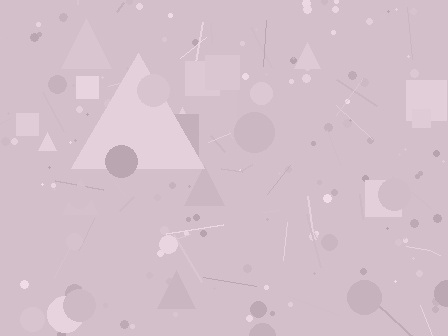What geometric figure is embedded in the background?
A triangle is embedded in the background.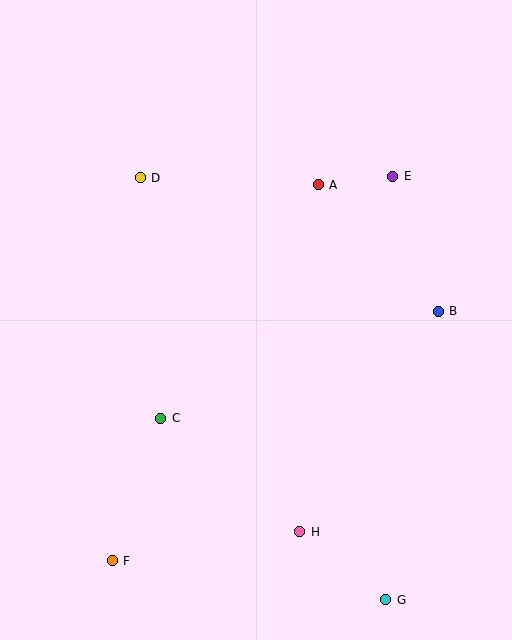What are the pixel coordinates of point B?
Point B is at (438, 311).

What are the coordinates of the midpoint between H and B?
The midpoint between H and B is at (369, 422).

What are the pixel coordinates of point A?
Point A is at (318, 185).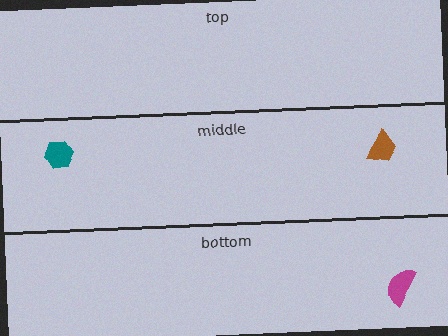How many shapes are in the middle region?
2.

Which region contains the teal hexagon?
The middle region.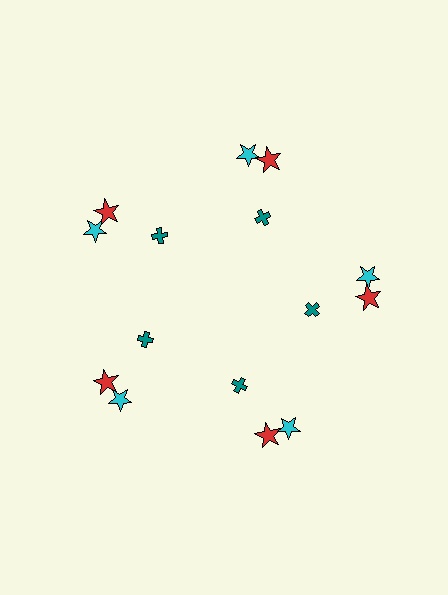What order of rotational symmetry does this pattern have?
This pattern has 5-fold rotational symmetry.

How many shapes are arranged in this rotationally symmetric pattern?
There are 15 shapes, arranged in 5 groups of 3.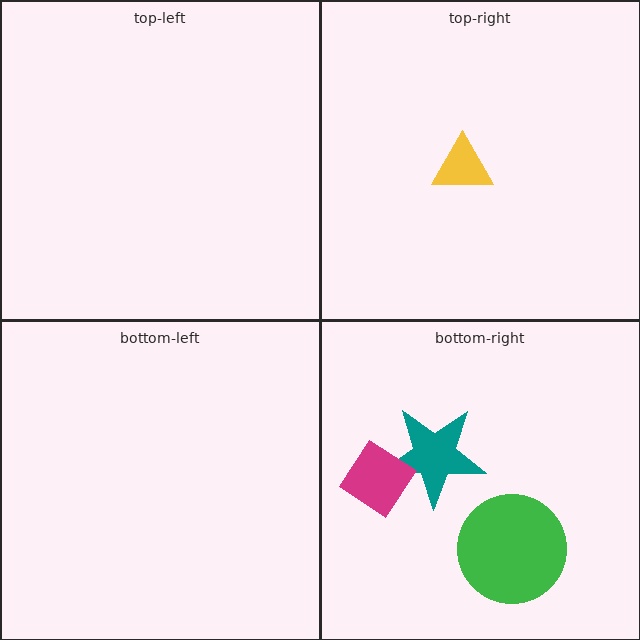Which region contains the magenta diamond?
The bottom-right region.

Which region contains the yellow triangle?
The top-right region.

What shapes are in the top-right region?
The yellow triangle.